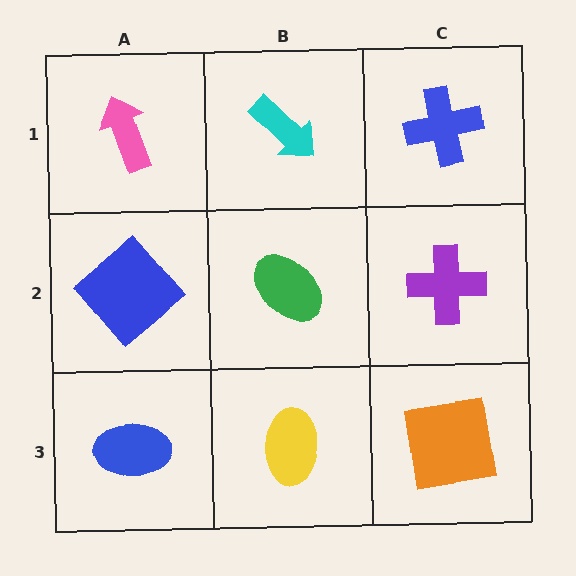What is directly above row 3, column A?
A blue diamond.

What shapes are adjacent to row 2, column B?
A cyan arrow (row 1, column B), a yellow ellipse (row 3, column B), a blue diamond (row 2, column A), a purple cross (row 2, column C).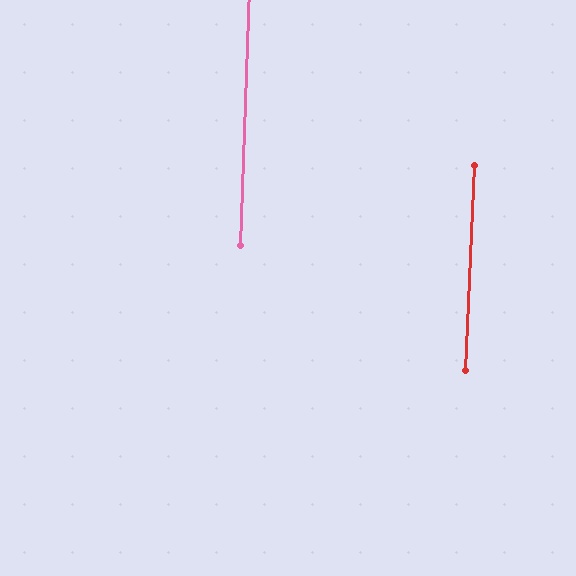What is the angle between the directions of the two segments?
Approximately 0 degrees.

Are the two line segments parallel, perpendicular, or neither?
Parallel — their directions differ by only 0.3°.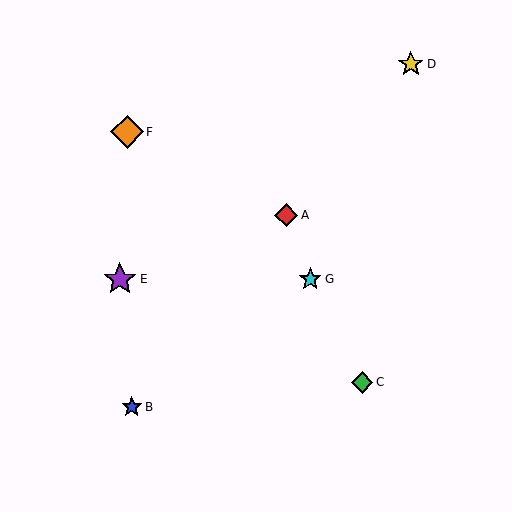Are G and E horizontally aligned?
Yes, both are at y≈279.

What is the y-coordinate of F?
Object F is at y≈132.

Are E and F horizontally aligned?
No, E is at y≈279 and F is at y≈132.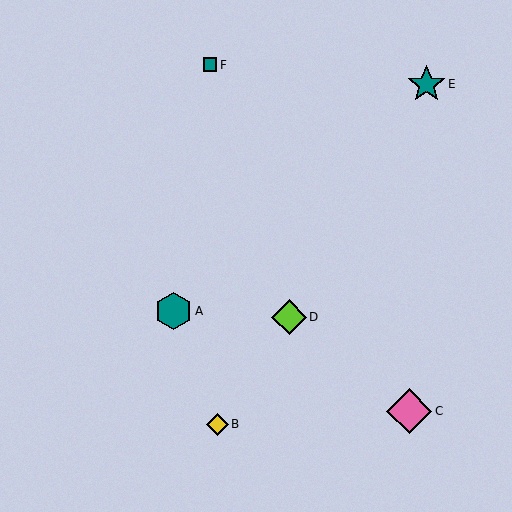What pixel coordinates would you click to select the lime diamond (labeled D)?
Click at (289, 317) to select the lime diamond D.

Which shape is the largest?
The pink diamond (labeled C) is the largest.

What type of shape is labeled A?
Shape A is a teal hexagon.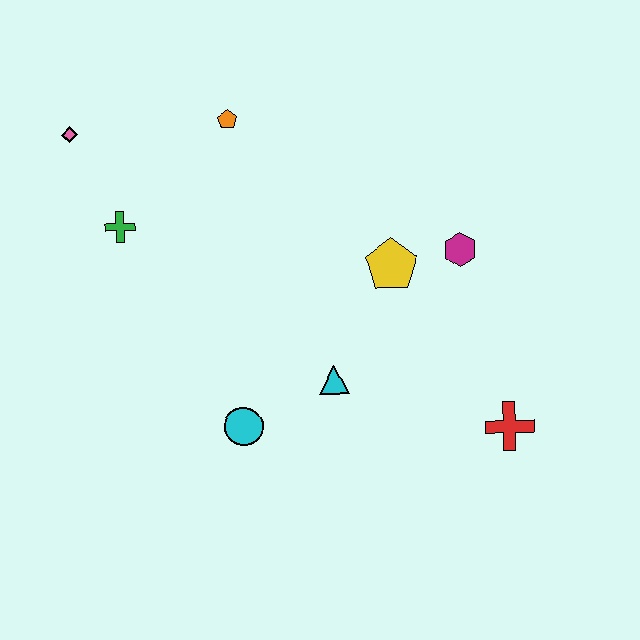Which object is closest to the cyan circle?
The cyan triangle is closest to the cyan circle.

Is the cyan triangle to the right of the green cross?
Yes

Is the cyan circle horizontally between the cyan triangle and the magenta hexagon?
No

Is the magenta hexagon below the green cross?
Yes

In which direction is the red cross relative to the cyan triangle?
The red cross is to the right of the cyan triangle.